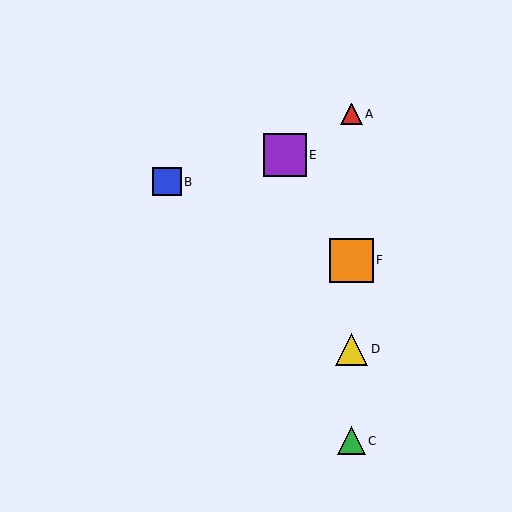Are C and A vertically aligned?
Yes, both are at x≈351.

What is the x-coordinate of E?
Object E is at x≈285.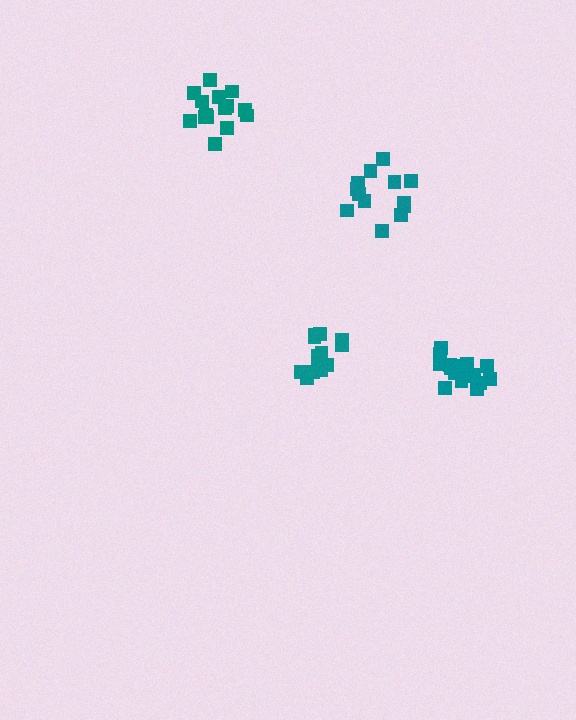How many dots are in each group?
Group 1: 18 dots, Group 2: 13 dots, Group 3: 13 dots, Group 4: 15 dots (59 total).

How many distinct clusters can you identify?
There are 4 distinct clusters.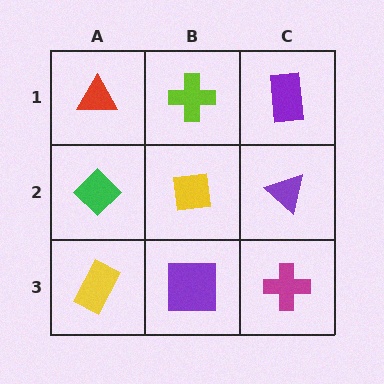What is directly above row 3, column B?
A yellow square.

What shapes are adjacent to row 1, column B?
A yellow square (row 2, column B), a red triangle (row 1, column A), a purple rectangle (row 1, column C).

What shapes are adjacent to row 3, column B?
A yellow square (row 2, column B), a yellow rectangle (row 3, column A), a magenta cross (row 3, column C).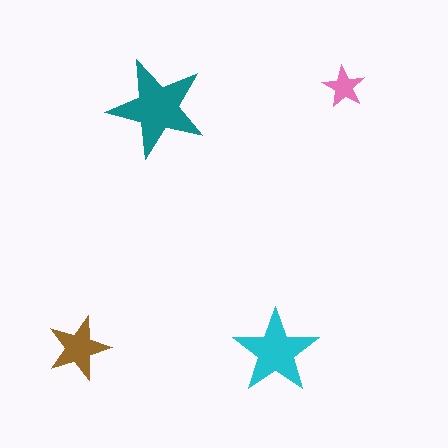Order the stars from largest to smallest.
the teal one, the cyan one, the brown one, the pink one.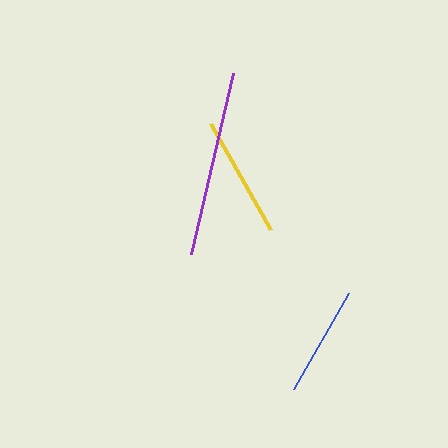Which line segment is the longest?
The purple line is the longest at approximately 186 pixels.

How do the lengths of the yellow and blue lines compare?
The yellow and blue lines are approximately the same length.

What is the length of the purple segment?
The purple segment is approximately 186 pixels long.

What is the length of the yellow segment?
The yellow segment is approximately 121 pixels long.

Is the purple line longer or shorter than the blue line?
The purple line is longer than the blue line.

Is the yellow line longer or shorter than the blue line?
The yellow line is longer than the blue line.